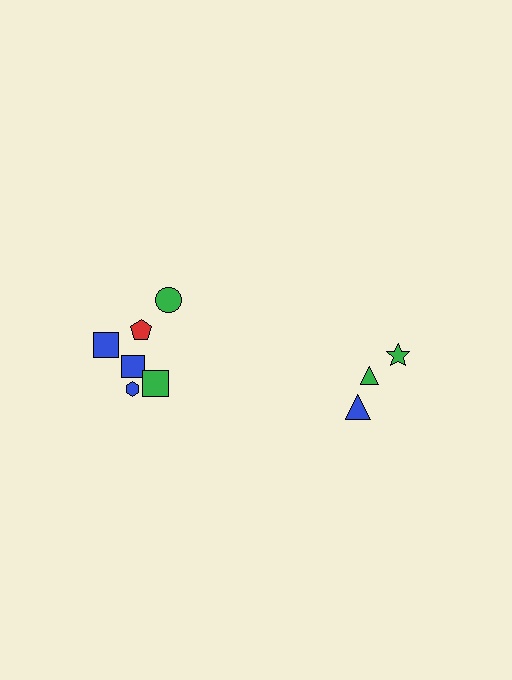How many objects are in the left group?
There are 6 objects.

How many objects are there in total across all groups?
There are 9 objects.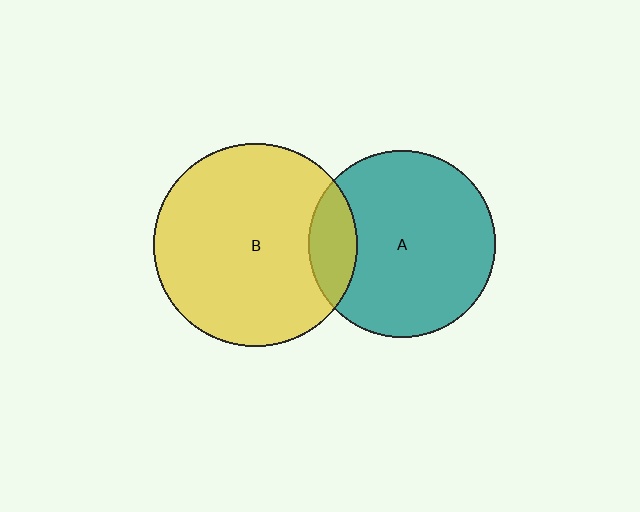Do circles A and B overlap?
Yes.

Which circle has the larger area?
Circle B (yellow).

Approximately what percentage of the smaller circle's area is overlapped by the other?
Approximately 15%.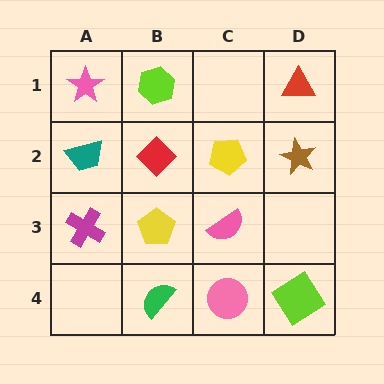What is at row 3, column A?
A magenta cross.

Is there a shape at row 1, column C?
No, that cell is empty.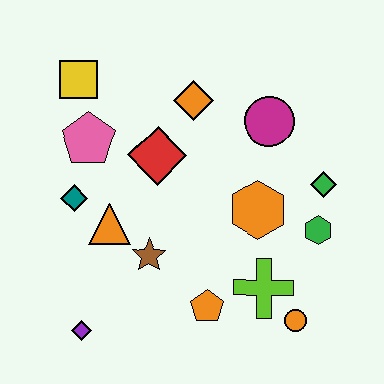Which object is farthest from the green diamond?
The purple diamond is farthest from the green diamond.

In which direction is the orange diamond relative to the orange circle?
The orange diamond is above the orange circle.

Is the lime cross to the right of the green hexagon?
No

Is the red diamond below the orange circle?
No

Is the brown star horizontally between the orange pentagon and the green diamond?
No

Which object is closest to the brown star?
The orange triangle is closest to the brown star.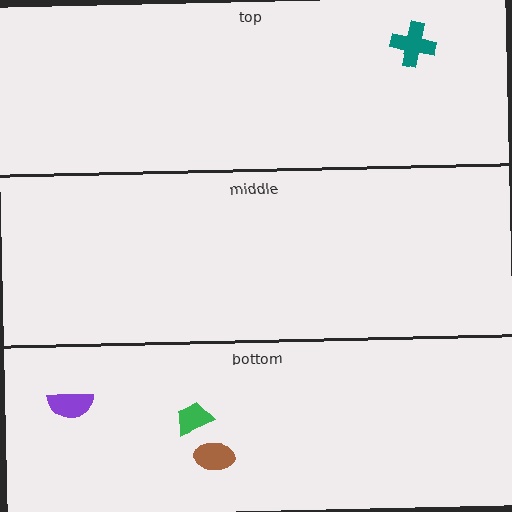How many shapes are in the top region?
1.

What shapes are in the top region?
The teal cross.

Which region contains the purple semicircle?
The bottom region.